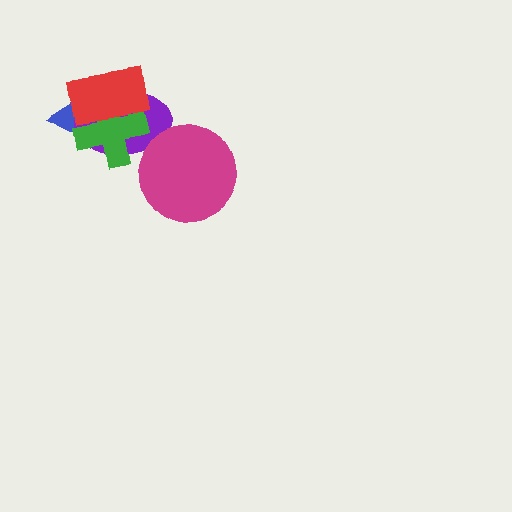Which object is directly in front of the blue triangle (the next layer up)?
The purple ellipse is directly in front of the blue triangle.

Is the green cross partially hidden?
Yes, it is partially covered by another shape.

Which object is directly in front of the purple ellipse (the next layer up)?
The magenta circle is directly in front of the purple ellipse.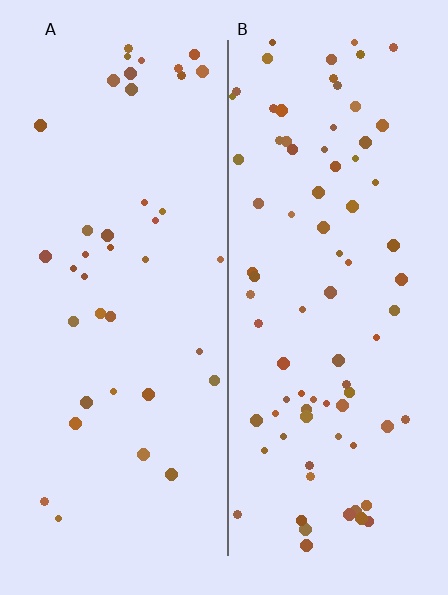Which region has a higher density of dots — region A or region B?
B (the right).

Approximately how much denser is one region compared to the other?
Approximately 2.0× — region B over region A.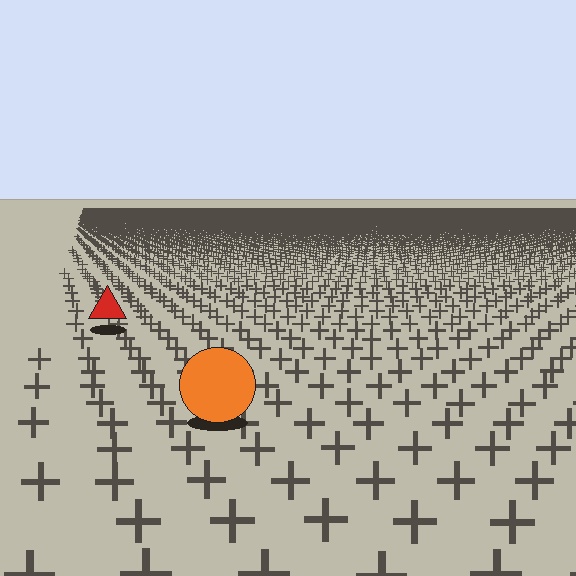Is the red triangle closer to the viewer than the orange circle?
No. The orange circle is closer — you can tell from the texture gradient: the ground texture is coarser near it.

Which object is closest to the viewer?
The orange circle is closest. The texture marks near it are larger and more spread out.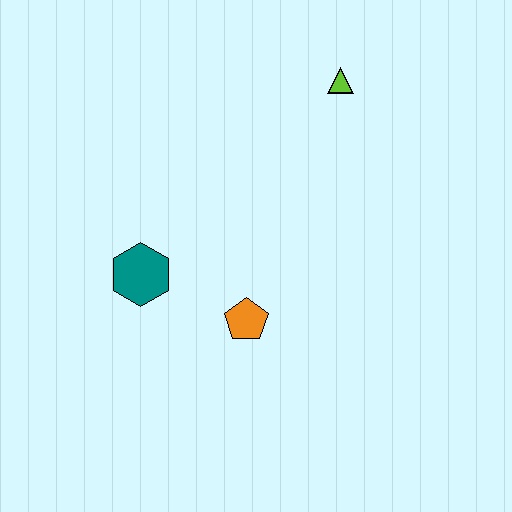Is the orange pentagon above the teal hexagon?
No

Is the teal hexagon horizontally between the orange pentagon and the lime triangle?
No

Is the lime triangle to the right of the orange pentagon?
Yes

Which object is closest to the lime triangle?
The orange pentagon is closest to the lime triangle.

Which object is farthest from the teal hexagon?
The lime triangle is farthest from the teal hexagon.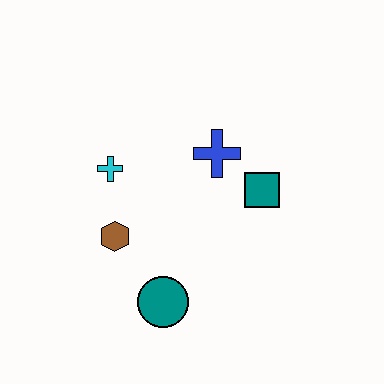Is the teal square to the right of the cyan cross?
Yes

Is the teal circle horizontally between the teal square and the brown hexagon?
Yes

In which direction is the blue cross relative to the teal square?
The blue cross is to the left of the teal square.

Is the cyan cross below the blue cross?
Yes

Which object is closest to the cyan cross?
The brown hexagon is closest to the cyan cross.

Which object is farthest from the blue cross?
The teal circle is farthest from the blue cross.